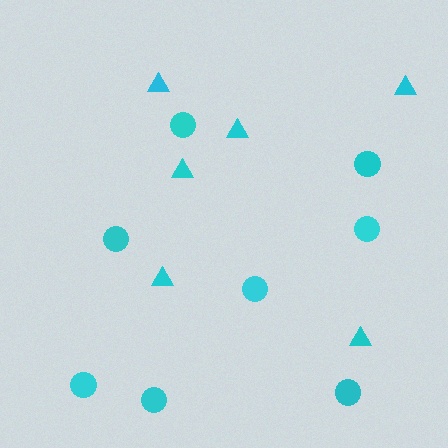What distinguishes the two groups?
There are 2 groups: one group of triangles (6) and one group of circles (8).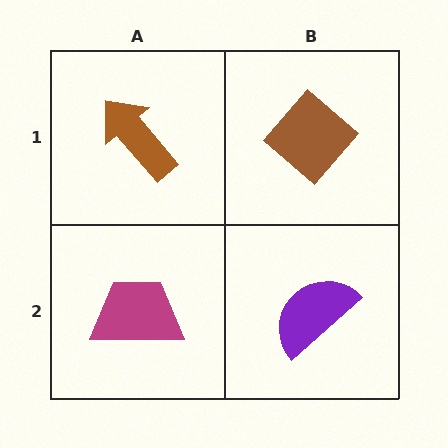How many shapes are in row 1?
2 shapes.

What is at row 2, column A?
A magenta trapezoid.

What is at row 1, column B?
A brown diamond.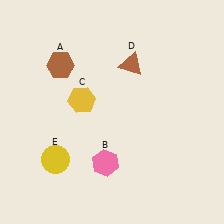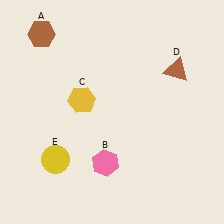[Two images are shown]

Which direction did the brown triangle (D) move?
The brown triangle (D) moved right.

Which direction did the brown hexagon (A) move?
The brown hexagon (A) moved up.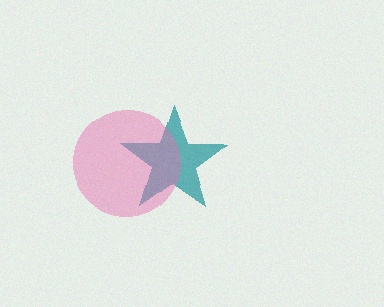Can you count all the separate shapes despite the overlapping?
Yes, there are 2 separate shapes.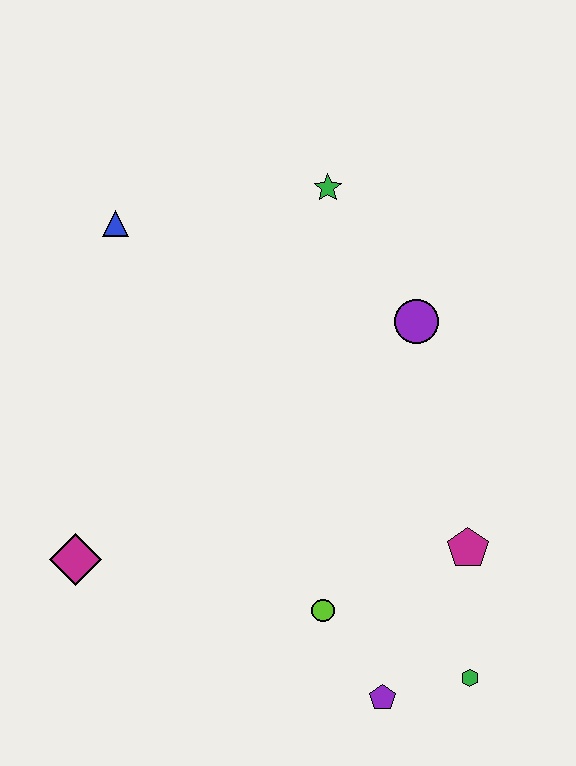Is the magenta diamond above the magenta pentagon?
No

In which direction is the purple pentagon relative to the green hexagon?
The purple pentagon is to the left of the green hexagon.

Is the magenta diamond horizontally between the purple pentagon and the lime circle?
No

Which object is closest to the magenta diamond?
The lime circle is closest to the magenta diamond.